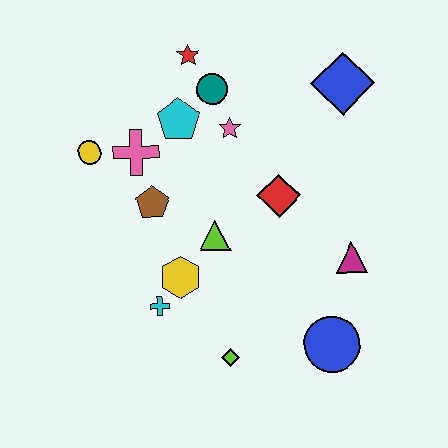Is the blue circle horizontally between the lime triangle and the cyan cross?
No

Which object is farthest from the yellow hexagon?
The blue diamond is farthest from the yellow hexagon.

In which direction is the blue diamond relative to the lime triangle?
The blue diamond is above the lime triangle.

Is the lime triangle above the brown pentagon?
No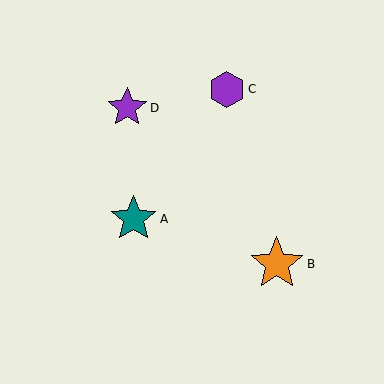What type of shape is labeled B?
Shape B is an orange star.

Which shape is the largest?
The orange star (labeled B) is the largest.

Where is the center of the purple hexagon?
The center of the purple hexagon is at (227, 89).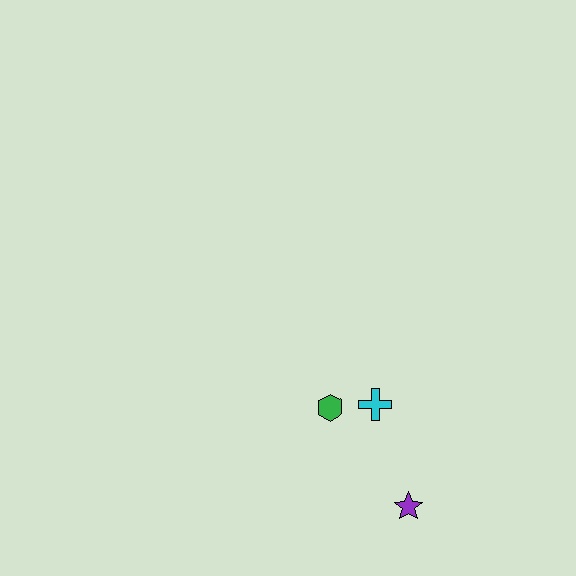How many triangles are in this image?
There are no triangles.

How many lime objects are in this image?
There are no lime objects.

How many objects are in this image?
There are 3 objects.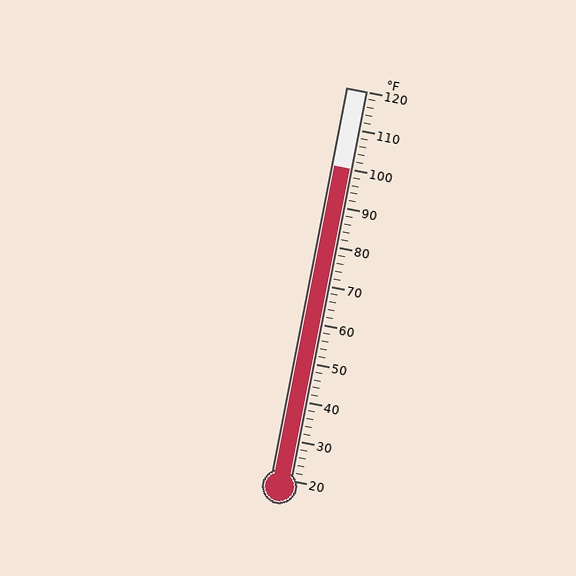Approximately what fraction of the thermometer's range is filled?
The thermometer is filled to approximately 80% of its range.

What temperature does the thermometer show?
The thermometer shows approximately 100°F.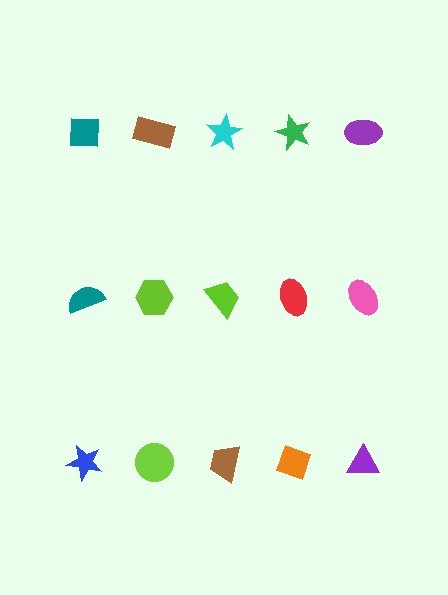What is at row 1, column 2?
A brown rectangle.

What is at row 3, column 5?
A purple triangle.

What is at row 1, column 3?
A cyan star.